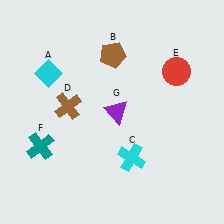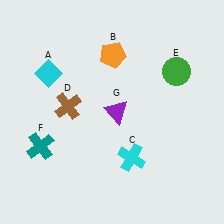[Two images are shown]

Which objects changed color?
B changed from brown to orange. E changed from red to green.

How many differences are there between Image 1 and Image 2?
There are 2 differences between the two images.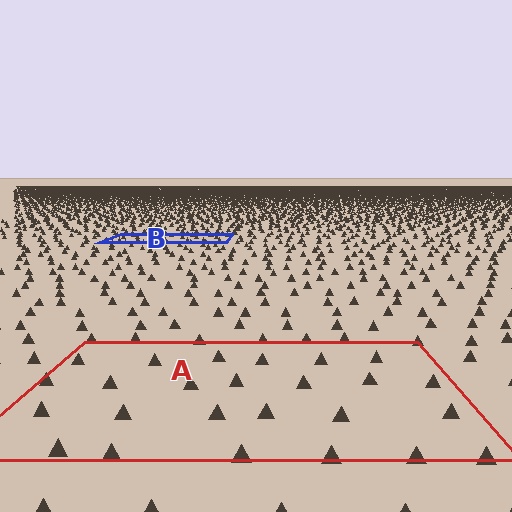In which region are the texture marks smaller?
The texture marks are smaller in region B, because it is farther away.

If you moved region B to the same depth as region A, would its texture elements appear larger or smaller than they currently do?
They would appear larger. At a closer depth, the same texture elements are projected at a bigger on-screen size.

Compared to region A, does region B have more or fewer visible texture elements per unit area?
Region B has more texture elements per unit area — they are packed more densely because it is farther away.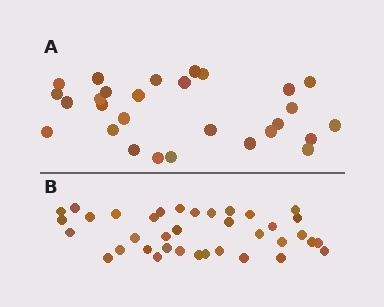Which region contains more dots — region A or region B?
Region B (the bottom region) has more dots.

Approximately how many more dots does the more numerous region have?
Region B has roughly 8 or so more dots than region A.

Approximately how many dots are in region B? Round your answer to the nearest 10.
About 40 dots. (The exact count is 37, which rounds to 40.)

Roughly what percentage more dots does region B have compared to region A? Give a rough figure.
About 30% more.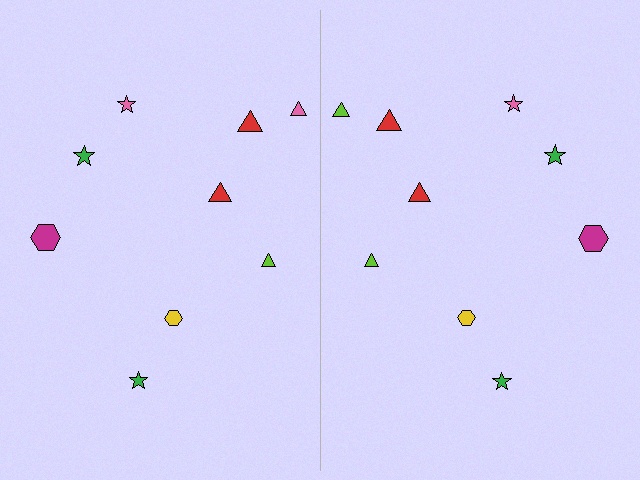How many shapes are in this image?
There are 18 shapes in this image.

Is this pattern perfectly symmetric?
No, the pattern is not perfectly symmetric. The lime triangle on the right side breaks the symmetry — its mirror counterpart is pink.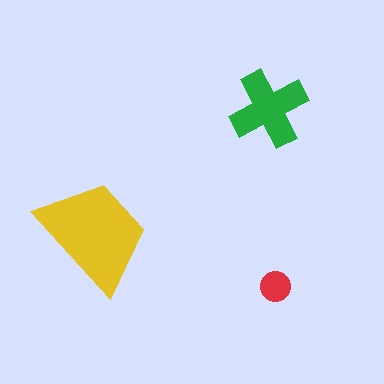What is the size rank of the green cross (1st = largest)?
2nd.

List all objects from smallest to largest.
The red circle, the green cross, the yellow trapezoid.